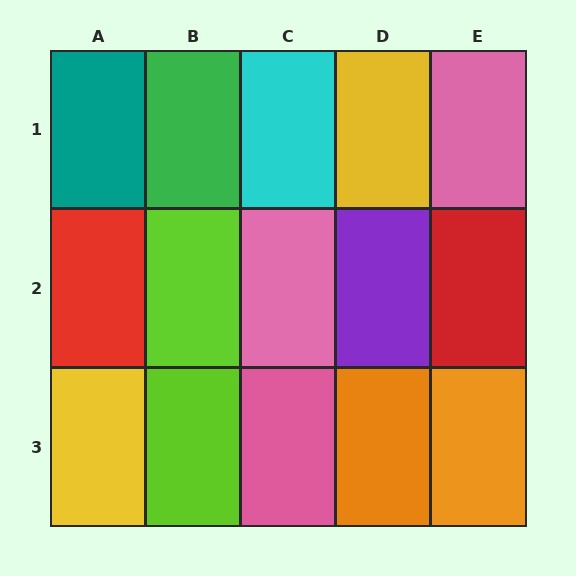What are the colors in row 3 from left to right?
Yellow, lime, pink, orange, orange.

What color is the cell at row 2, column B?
Lime.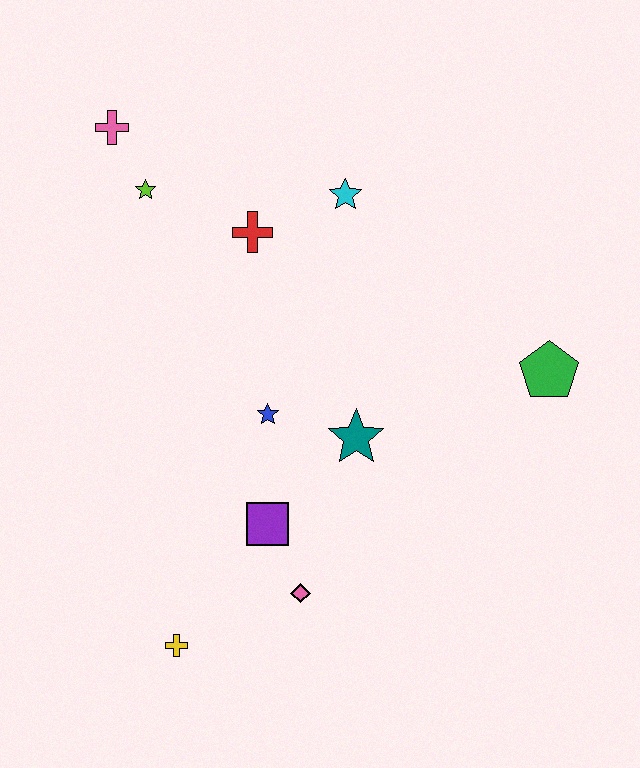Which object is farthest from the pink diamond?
The pink cross is farthest from the pink diamond.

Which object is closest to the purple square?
The pink diamond is closest to the purple square.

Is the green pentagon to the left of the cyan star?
No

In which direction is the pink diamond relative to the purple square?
The pink diamond is below the purple square.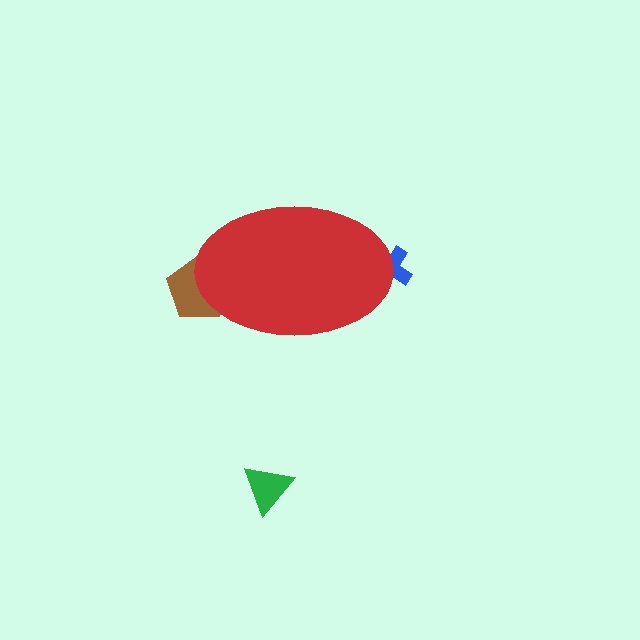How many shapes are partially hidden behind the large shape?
2 shapes are partially hidden.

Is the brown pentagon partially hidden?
Yes, the brown pentagon is partially hidden behind the red ellipse.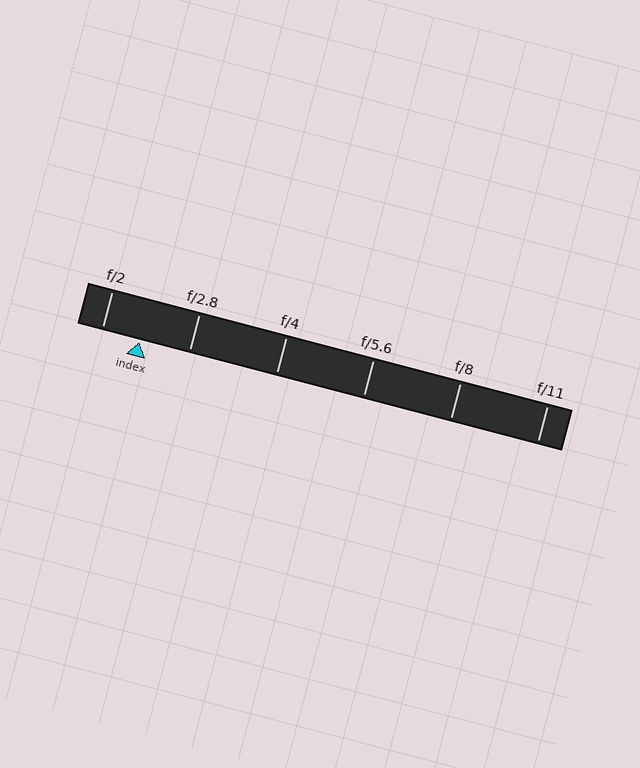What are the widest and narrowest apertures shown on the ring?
The widest aperture shown is f/2 and the narrowest is f/11.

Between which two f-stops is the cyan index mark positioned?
The index mark is between f/2 and f/2.8.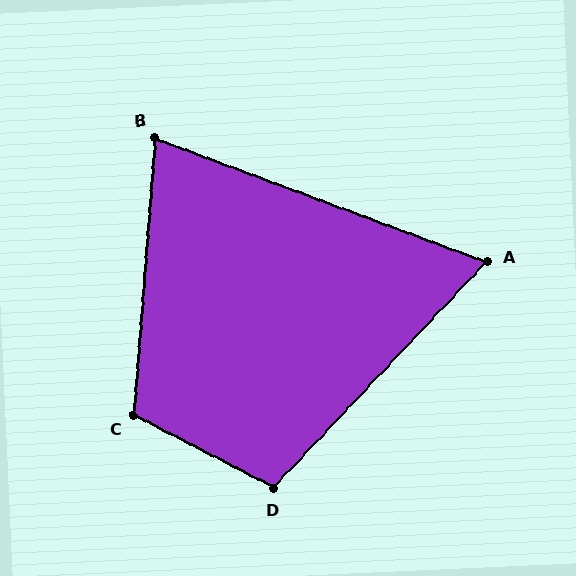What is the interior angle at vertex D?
Approximately 106 degrees (obtuse).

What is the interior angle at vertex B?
Approximately 74 degrees (acute).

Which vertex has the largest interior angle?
C, at approximately 113 degrees.